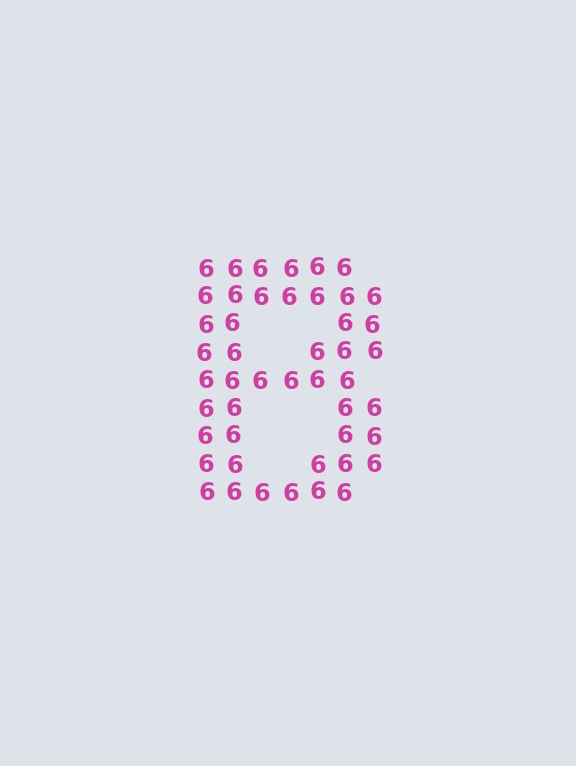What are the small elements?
The small elements are digit 6's.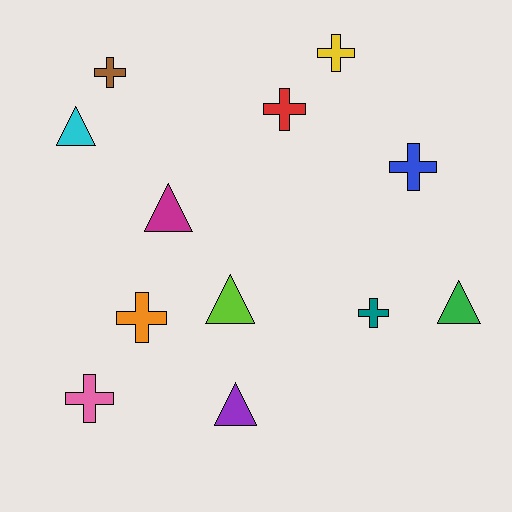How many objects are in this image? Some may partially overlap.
There are 12 objects.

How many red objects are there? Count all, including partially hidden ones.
There is 1 red object.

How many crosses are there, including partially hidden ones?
There are 7 crosses.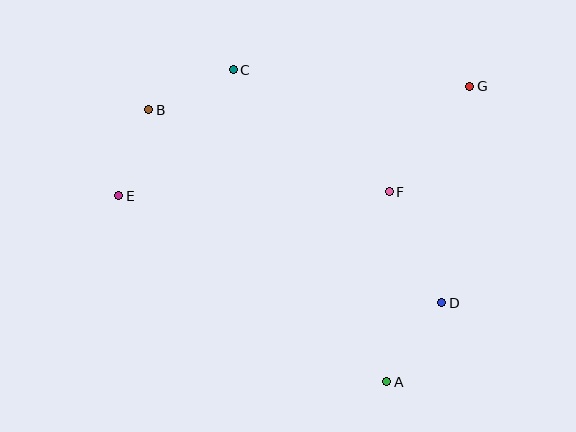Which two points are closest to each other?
Points B and E are closest to each other.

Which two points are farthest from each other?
Points E and G are farthest from each other.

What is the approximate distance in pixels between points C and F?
The distance between C and F is approximately 198 pixels.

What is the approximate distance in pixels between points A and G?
The distance between A and G is approximately 307 pixels.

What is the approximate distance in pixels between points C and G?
The distance between C and G is approximately 237 pixels.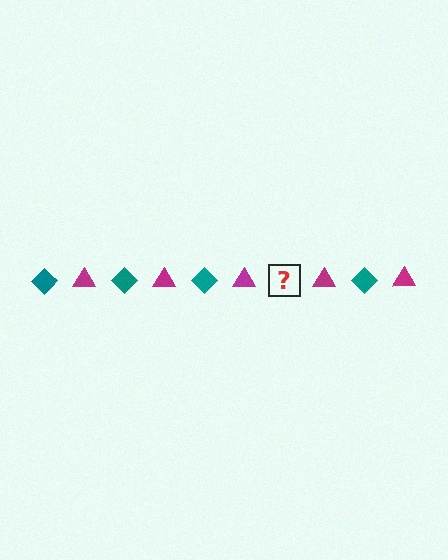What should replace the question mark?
The question mark should be replaced with a teal diamond.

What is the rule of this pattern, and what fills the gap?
The rule is that the pattern alternates between teal diamond and magenta triangle. The gap should be filled with a teal diamond.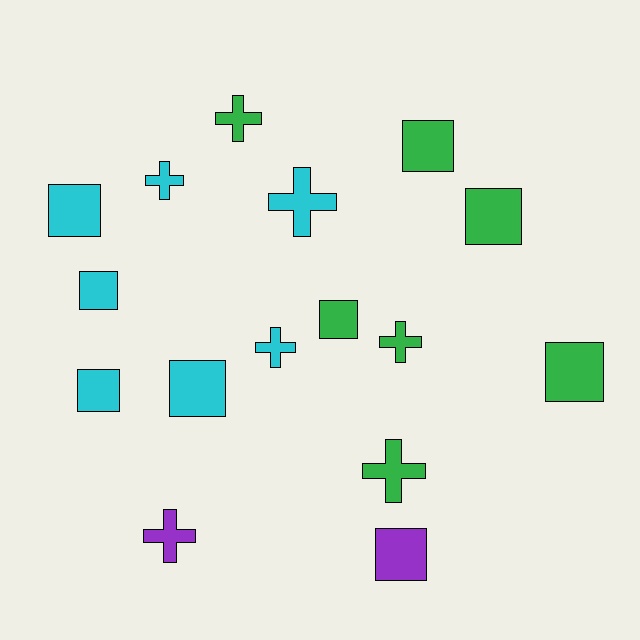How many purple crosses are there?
There is 1 purple cross.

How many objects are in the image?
There are 16 objects.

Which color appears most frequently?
Cyan, with 7 objects.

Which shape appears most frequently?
Square, with 9 objects.